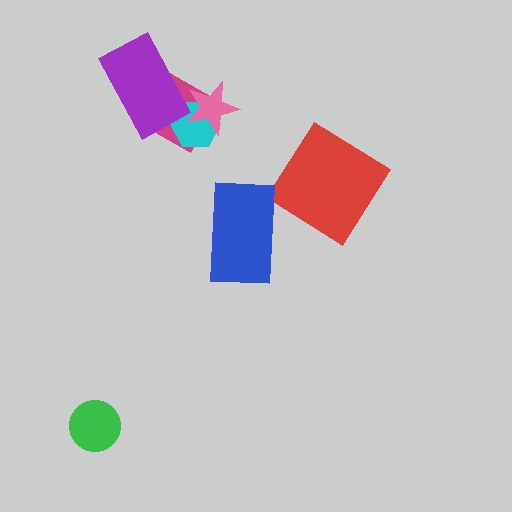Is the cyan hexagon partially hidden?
Yes, it is partially covered by another shape.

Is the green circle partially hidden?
No, no other shape covers it.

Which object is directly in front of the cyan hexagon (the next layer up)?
The purple rectangle is directly in front of the cyan hexagon.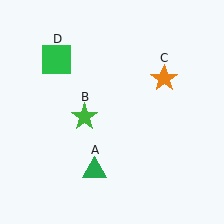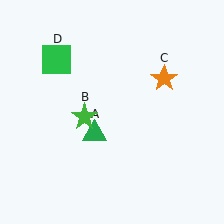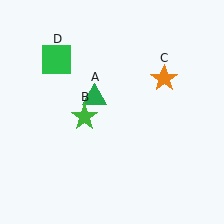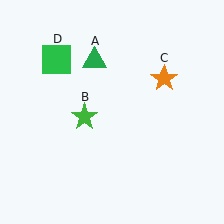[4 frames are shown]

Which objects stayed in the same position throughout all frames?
Green star (object B) and orange star (object C) and green square (object D) remained stationary.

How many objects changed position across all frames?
1 object changed position: green triangle (object A).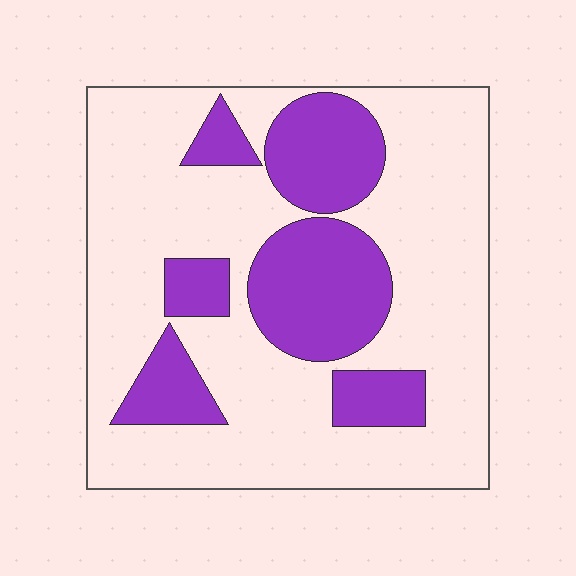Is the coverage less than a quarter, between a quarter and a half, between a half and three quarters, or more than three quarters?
Between a quarter and a half.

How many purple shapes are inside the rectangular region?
6.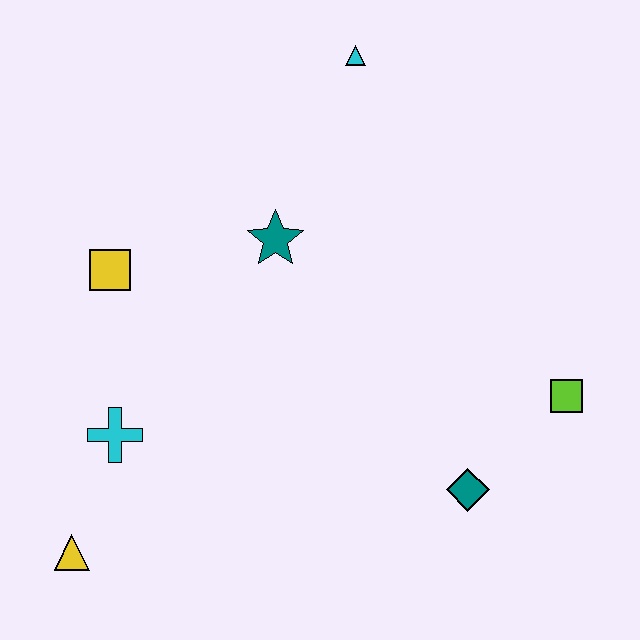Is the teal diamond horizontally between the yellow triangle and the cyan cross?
No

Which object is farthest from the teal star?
The yellow triangle is farthest from the teal star.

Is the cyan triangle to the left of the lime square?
Yes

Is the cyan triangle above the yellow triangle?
Yes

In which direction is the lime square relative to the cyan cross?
The lime square is to the right of the cyan cross.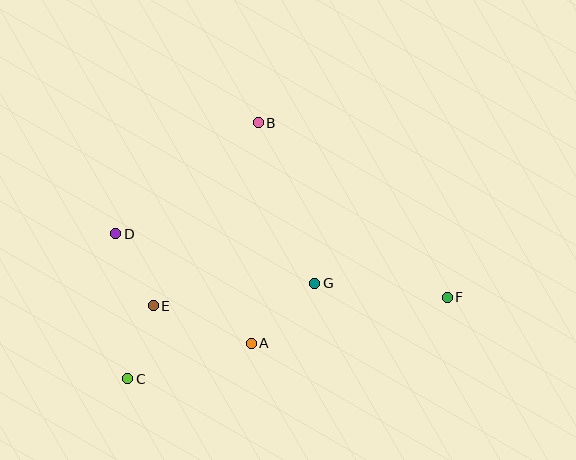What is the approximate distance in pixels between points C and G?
The distance between C and G is approximately 210 pixels.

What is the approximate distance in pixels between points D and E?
The distance between D and E is approximately 81 pixels.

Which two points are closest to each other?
Points C and E are closest to each other.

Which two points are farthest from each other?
Points D and F are farthest from each other.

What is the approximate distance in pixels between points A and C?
The distance between A and C is approximately 129 pixels.